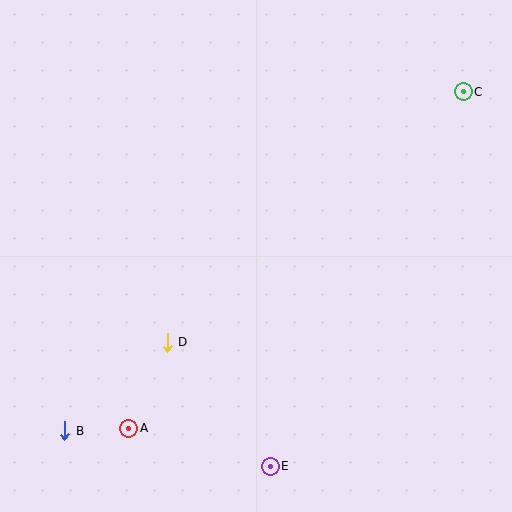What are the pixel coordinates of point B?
Point B is at (65, 431).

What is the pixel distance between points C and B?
The distance between C and B is 523 pixels.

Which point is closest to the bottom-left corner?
Point B is closest to the bottom-left corner.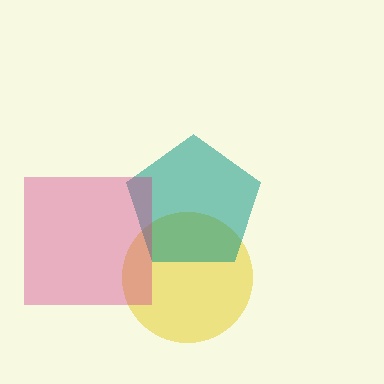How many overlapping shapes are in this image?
There are 3 overlapping shapes in the image.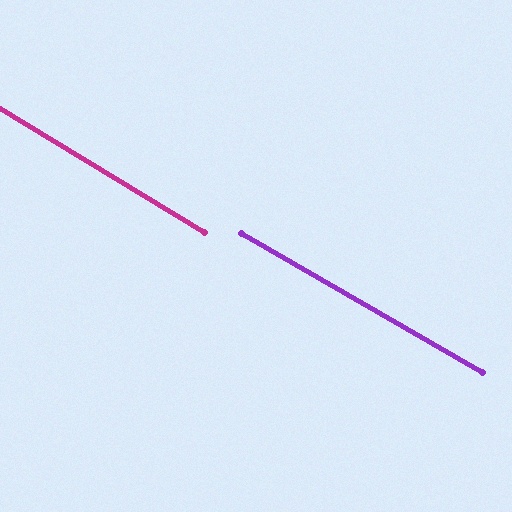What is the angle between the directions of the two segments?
Approximately 1 degree.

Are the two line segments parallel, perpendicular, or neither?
Parallel — their directions differ by only 1.1°.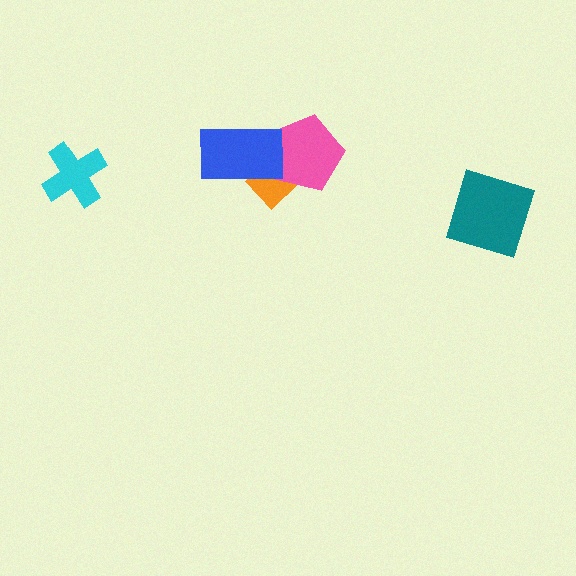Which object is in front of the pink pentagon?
The blue rectangle is in front of the pink pentagon.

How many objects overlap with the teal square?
0 objects overlap with the teal square.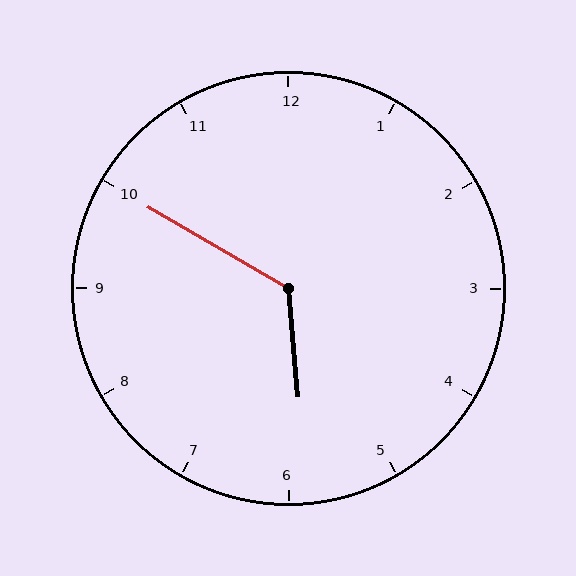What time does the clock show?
5:50.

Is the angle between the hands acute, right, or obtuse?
It is obtuse.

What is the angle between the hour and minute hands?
Approximately 125 degrees.